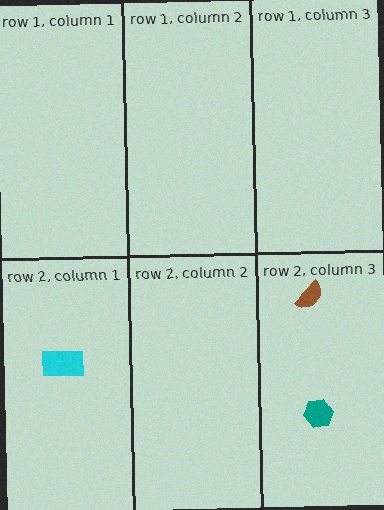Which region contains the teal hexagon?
The row 2, column 3 region.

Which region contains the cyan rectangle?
The row 2, column 1 region.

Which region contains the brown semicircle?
The row 2, column 3 region.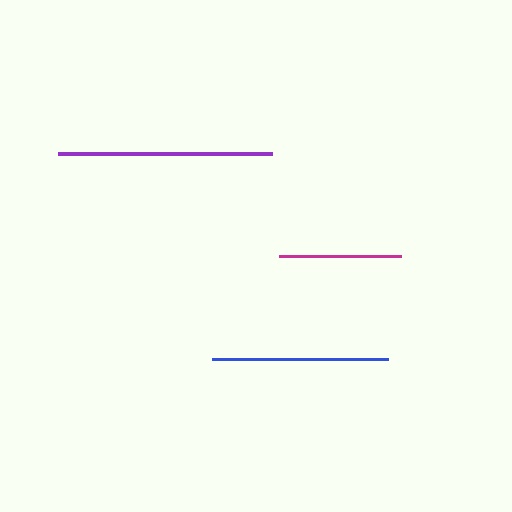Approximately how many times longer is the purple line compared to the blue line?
The purple line is approximately 1.2 times the length of the blue line.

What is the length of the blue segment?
The blue segment is approximately 175 pixels long.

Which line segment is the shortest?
The magenta line is the shortest at approximately 121 pixels.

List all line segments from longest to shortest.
From longest to shortest: purple, blue, magenta.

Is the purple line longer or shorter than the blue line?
The purple line is longer than the blue line.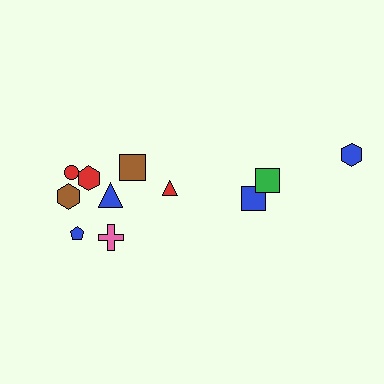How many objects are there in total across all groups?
There are 11 objects.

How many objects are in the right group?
There are 3 objects.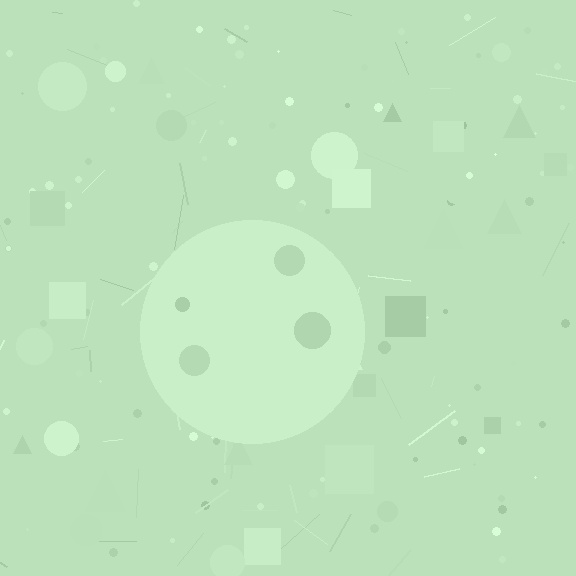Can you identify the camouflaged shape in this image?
The camouflaged shape is a circle.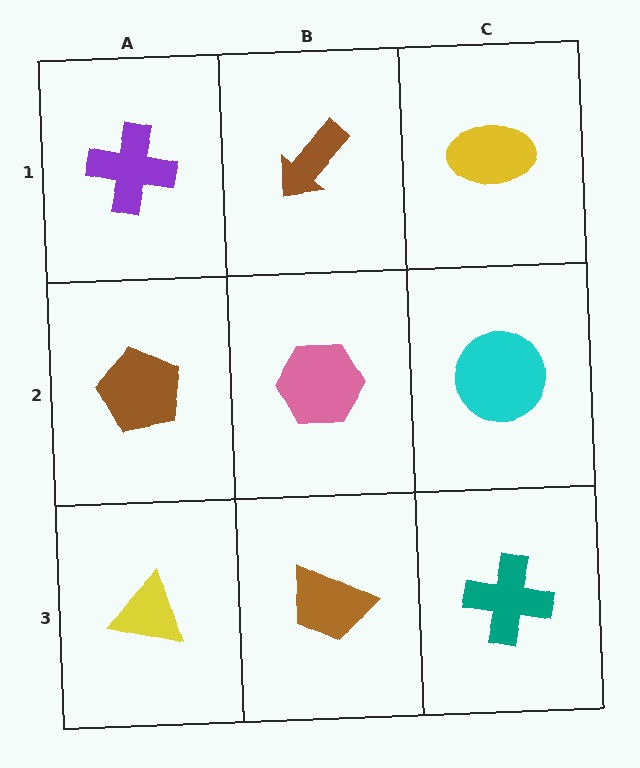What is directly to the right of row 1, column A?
A brown arrow.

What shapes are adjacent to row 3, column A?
A brown pentagon (row 2, column A), a brown trapezoid (row 3, column B).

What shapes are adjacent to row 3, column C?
A cyan circle (row 2, column C), a brown trapezoid (row 3, column B).